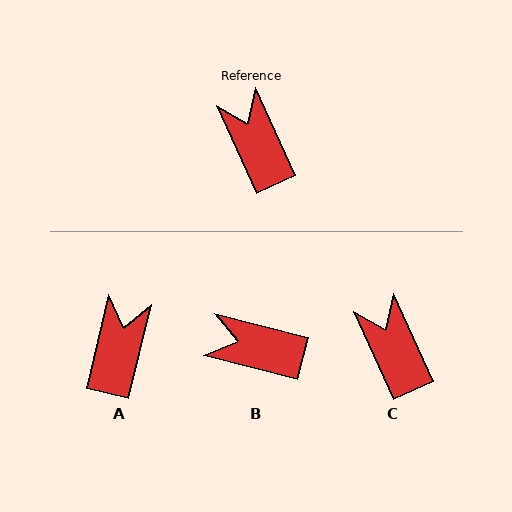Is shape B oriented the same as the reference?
No, it is off by about 51 degrees.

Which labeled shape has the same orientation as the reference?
C.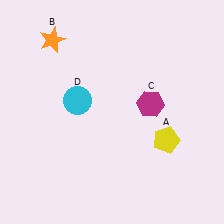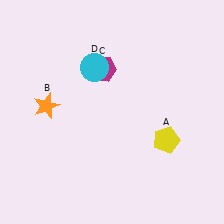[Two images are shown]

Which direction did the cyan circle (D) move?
The cyan circle (D) moved up.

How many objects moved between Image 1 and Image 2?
3 objects moved between the two images.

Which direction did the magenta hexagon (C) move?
The magenta hexagon (C) moved left.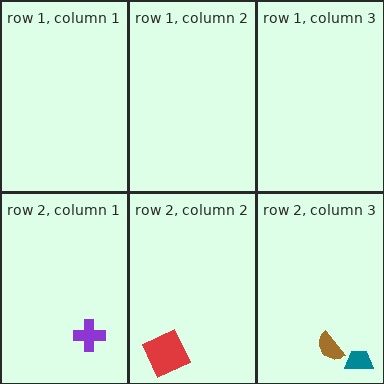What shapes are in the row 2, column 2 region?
The red square.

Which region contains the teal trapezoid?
The row 2, column 3 region.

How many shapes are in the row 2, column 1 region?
1.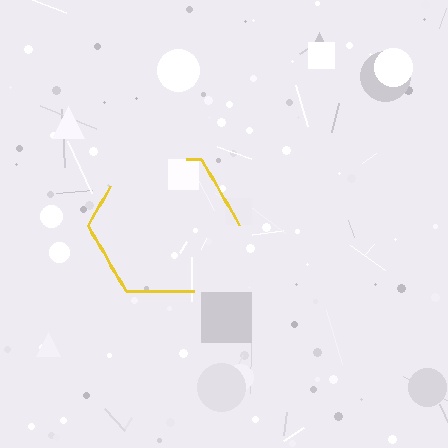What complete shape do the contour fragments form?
The contour fragments form a hexagon.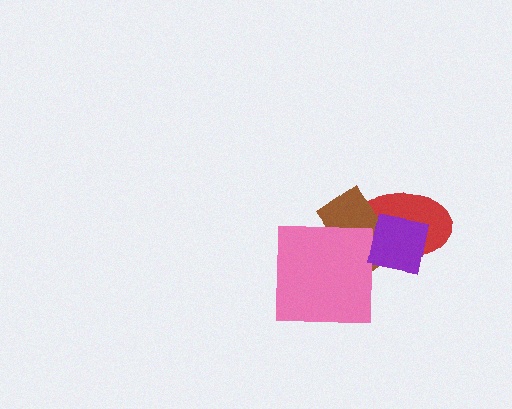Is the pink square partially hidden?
No, no other shape covers it.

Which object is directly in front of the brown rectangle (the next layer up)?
The pink square is directly in front of the brown rectangle.